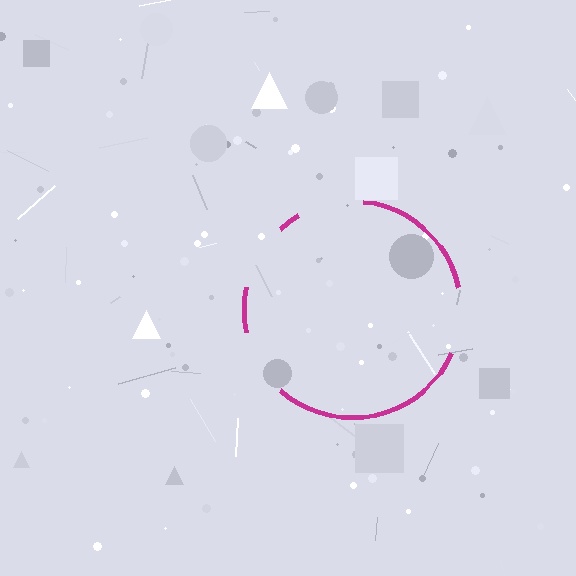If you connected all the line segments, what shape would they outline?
They would outline a circle.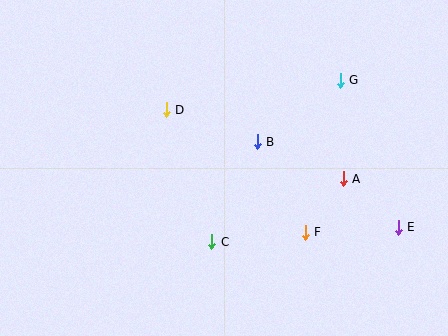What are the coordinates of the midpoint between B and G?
The midpoint between B and G is at (299, 111).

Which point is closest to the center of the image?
Point B at (257, 142) is closest to the center.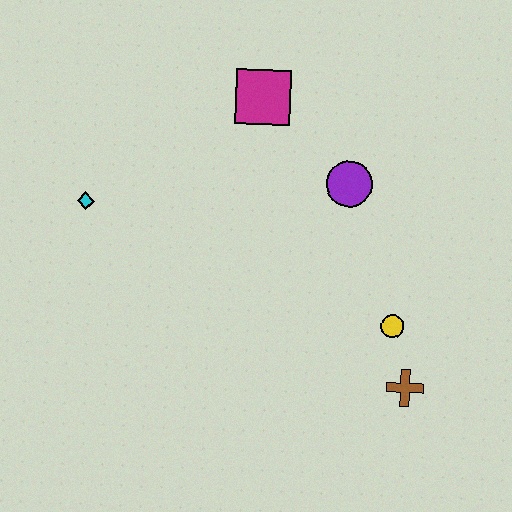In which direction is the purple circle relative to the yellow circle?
The purple circle is above the yellow circle.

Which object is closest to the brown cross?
The yellow circle is closest to the brown cross.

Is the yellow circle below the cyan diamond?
Yes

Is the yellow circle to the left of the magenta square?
No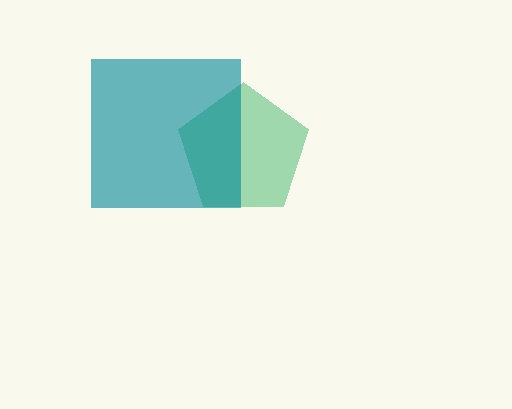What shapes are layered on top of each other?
The layered shapes are: a green pentagon, a teal square.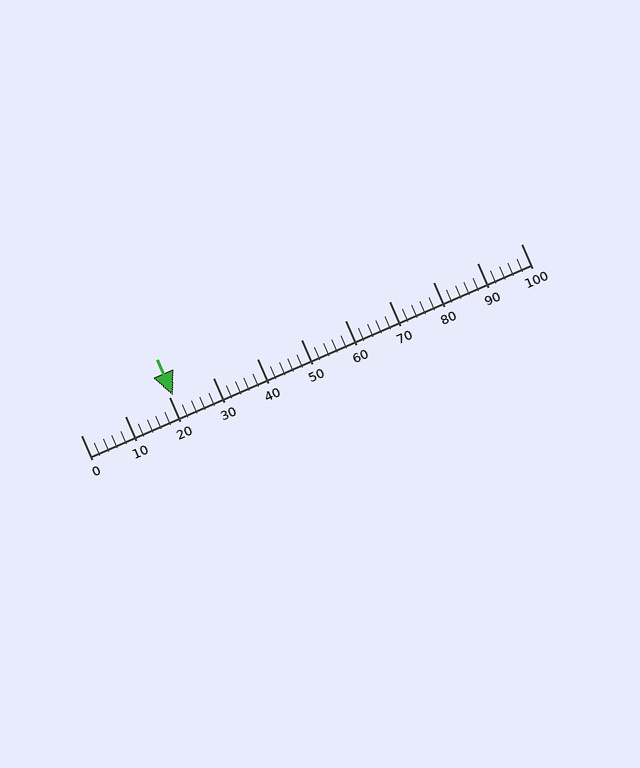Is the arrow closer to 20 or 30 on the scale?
The arrow is closer to 20.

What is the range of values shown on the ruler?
The ruler shows values from 0 to 100.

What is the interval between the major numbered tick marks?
The major tick marks are spaced 10 units apart.